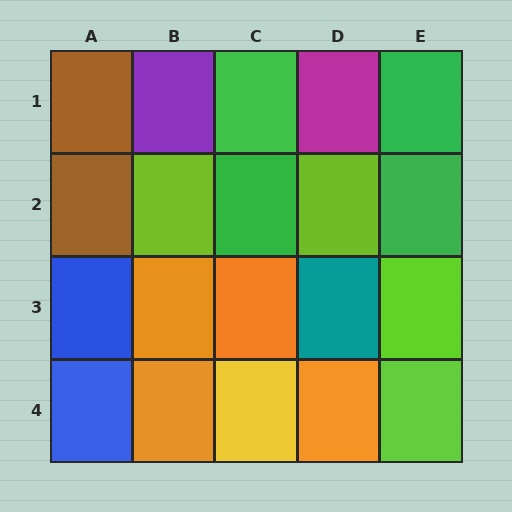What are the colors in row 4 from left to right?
Blue, orange, yellow, orange, lime.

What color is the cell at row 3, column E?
Lime.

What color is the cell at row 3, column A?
Blue.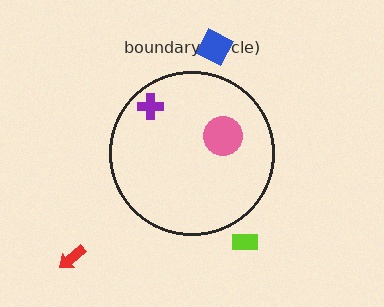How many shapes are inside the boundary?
2 inside, 3 outside.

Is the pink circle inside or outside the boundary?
Inside.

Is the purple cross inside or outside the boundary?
Inside.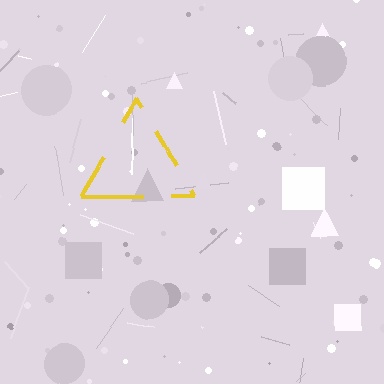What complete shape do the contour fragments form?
The contour fragments form a triangle.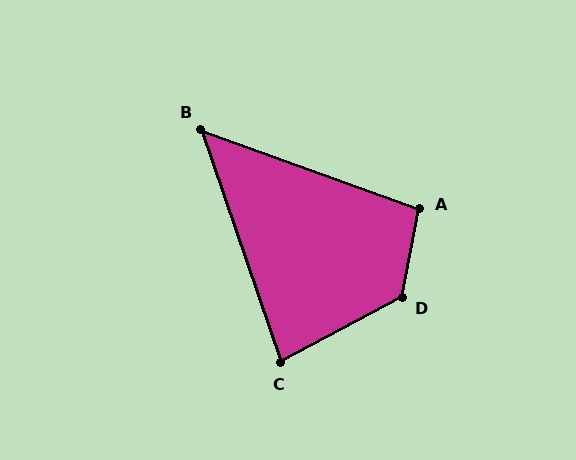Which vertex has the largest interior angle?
D, at approximately 129 degrees.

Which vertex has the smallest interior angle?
B, at approximately 51 degrees.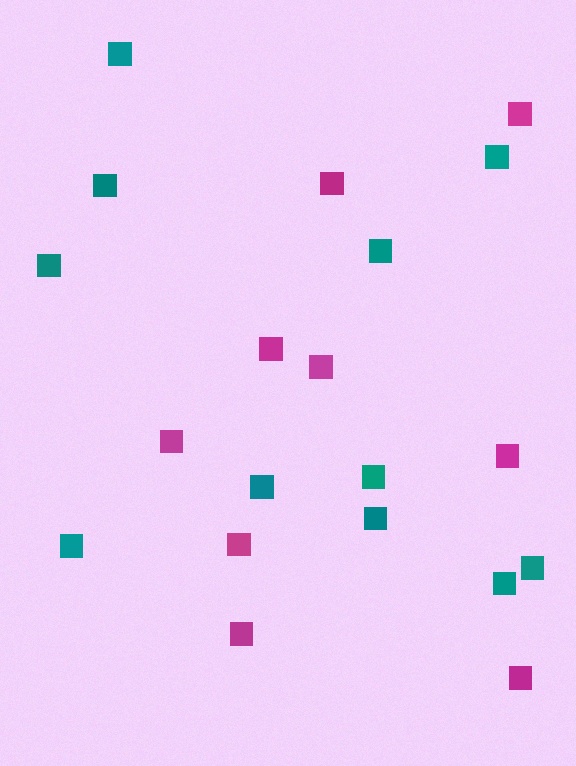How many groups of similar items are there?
There are 2 groups: one group of teal squares (11) and one group of magenta squares (9).